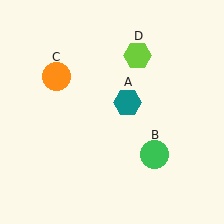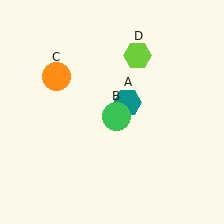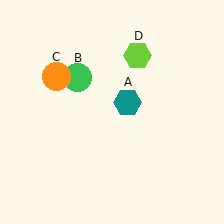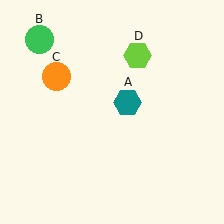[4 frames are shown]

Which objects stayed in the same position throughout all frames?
Teal hexagon (object A) and orange circle (object C) and lime hexagon (object D) remained stationary.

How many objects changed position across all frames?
1 object changed position: green circle (object B).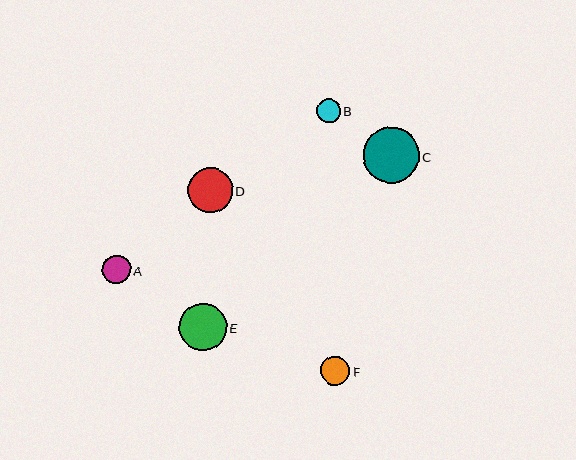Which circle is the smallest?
Circle B is the smallest with a size of approximately 24 pixels.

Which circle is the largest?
Circle C is the largest with a size of approximately 56 pixels.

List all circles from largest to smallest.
From largest to smallest: C, E, D, F, A, B.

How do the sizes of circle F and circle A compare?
Circle F and circle A are approximately the same size.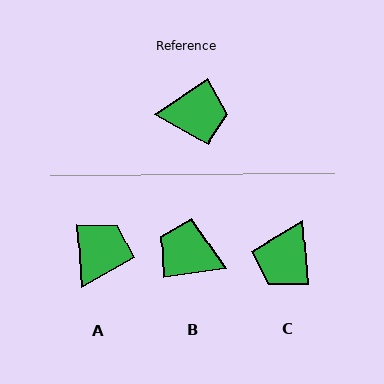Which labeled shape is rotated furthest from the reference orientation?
B, about 154 degrees away.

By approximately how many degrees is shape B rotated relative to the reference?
Approximately 154 degrees counter-clockwise.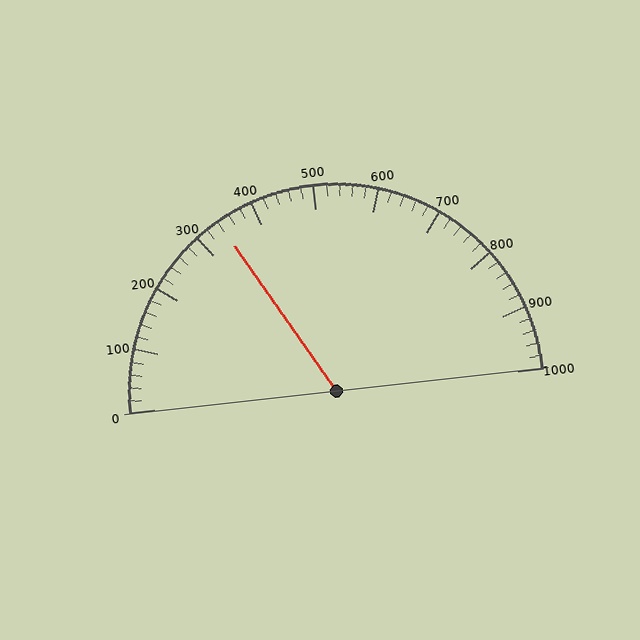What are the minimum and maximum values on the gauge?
The gauge ranges from 0 to 1000.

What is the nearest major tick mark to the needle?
The nearest major tick mark is 300.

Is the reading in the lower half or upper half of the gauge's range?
The reading is in the lower half of the range (0 to 1000).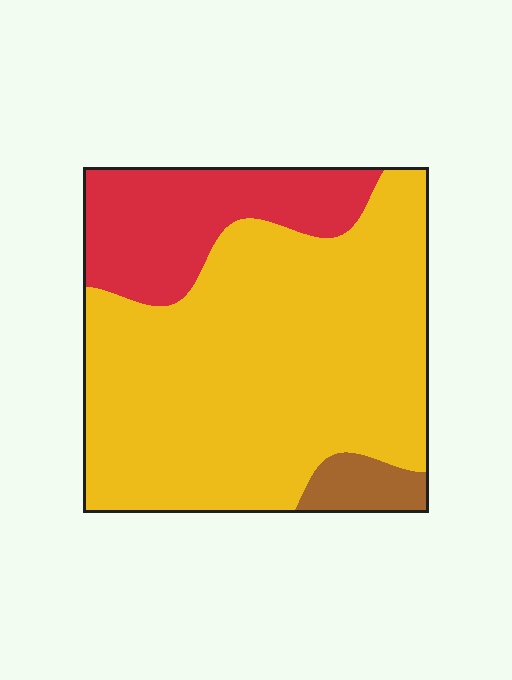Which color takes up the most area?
Yellow, at roughly 75%.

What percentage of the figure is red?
Red takes up about one fifth (1/5) of the figure.